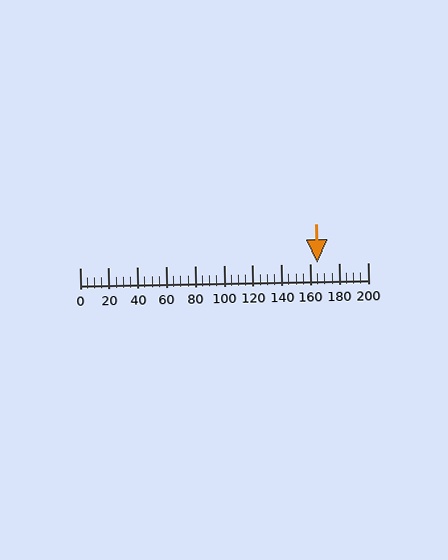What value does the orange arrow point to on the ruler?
The orange arrow points to approximately 165.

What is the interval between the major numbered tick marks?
The major tick marks are spaced 20 units apart.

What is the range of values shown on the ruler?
The ruler shows values from 0 to 200.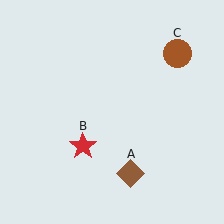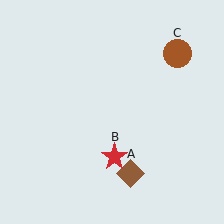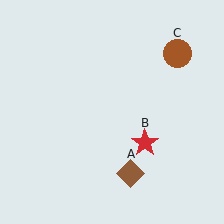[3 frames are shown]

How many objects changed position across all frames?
1 object changed position: red star (object B).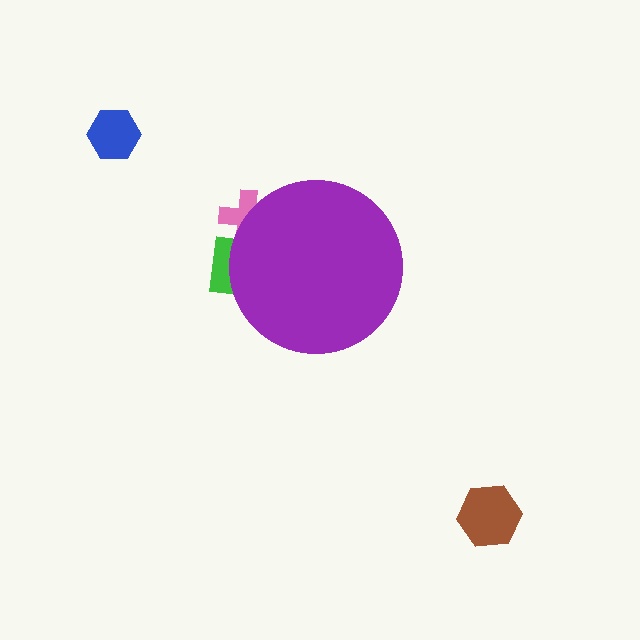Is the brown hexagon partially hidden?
No, the brown hexagon is fully visible.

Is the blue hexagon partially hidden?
No, the blue hexagon is fully visible.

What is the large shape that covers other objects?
A purple circle.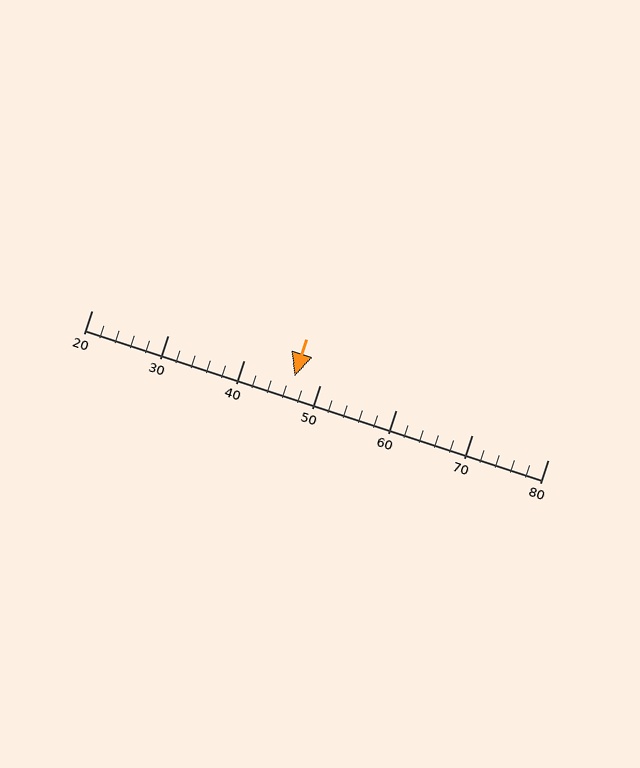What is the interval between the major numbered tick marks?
The major tick marks are spaced 10 units apart.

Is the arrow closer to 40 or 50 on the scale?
The arrow is closer to 50.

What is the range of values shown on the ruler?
The ruler shows values from 20 to 80.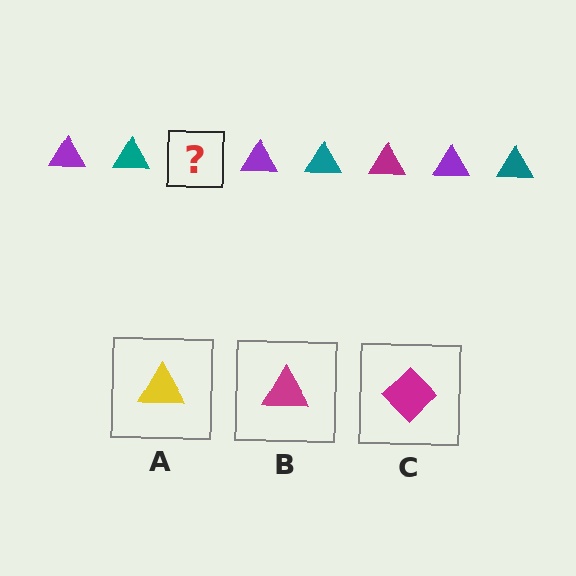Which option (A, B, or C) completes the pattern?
B.